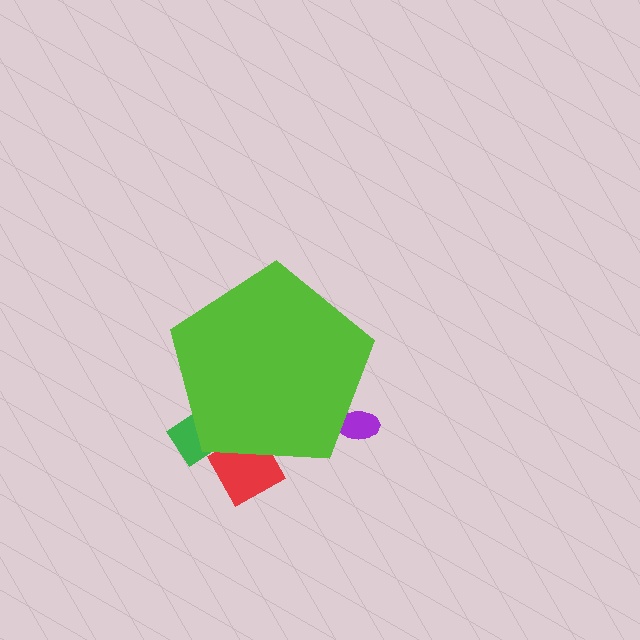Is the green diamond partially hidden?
Yes, the green diamond is partially hidden behind the lime pentagon.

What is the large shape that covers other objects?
A lime pentagon.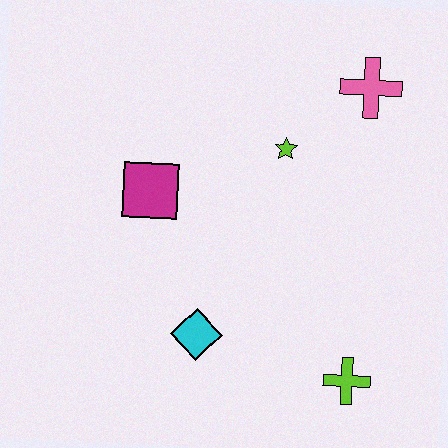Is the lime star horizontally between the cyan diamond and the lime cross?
Yes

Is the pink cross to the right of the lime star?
Yes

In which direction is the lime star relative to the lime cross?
The lime star is above the lime cross.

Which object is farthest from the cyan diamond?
The pink cross is farthest from the cyan diamond.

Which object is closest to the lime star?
The pink cross is closest to the lime star.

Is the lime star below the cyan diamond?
No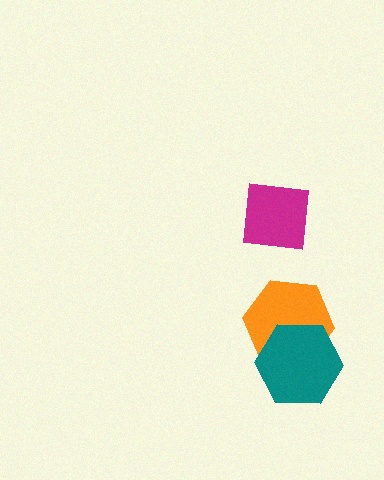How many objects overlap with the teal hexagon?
1 object overlaps with the teal hexagon.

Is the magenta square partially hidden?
No, no other shape covers it.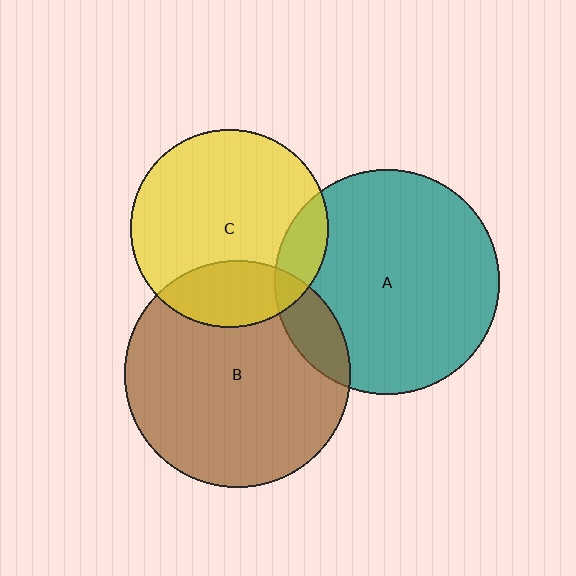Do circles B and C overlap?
Yes.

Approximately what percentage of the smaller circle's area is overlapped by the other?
Approximately 25%.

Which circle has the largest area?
Circle B (brown).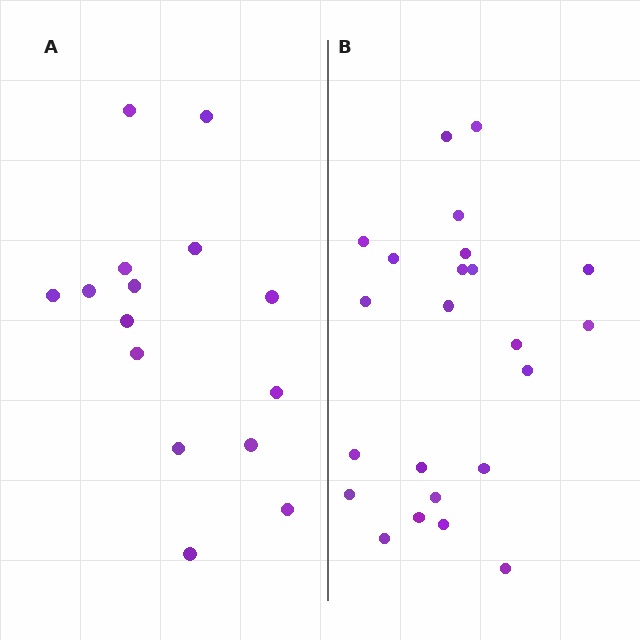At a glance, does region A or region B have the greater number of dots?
Region B (the right region) has more dots.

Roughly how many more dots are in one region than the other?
Region B has roughly 8 or so more dots than region A.